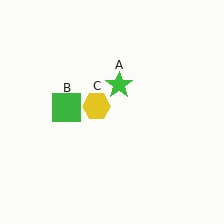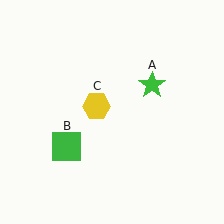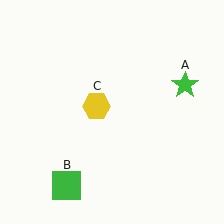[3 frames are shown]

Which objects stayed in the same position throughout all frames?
Yellow hexagon (object C) remained stationary.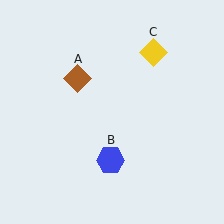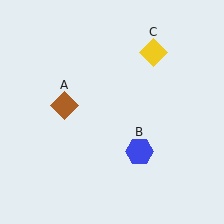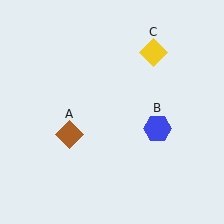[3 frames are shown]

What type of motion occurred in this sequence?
The brown diamond (object A), blue hexagon (object B) rotated counterclockwise around the center of the scene.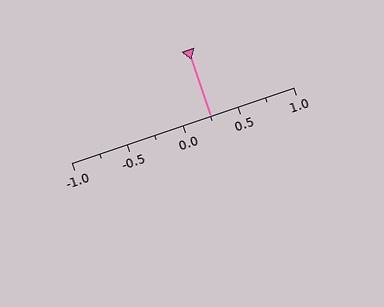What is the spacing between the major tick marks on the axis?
The major ticks are spaced 0.5 apart.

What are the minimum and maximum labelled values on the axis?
The axis runs from -1.0 to 1.0.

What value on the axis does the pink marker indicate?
The marker indicates approximately 0.25.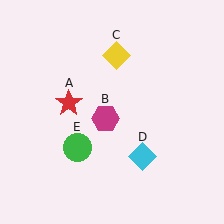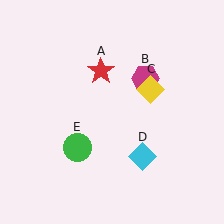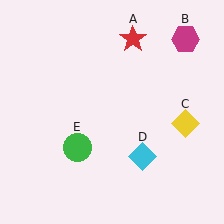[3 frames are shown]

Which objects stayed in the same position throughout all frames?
Cyan diamond (object D) and green circle (object E) remained stationary.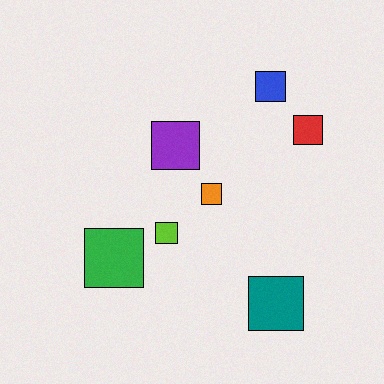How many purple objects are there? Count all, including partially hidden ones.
There is 1 purple object.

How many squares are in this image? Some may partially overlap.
There are 7 squares.